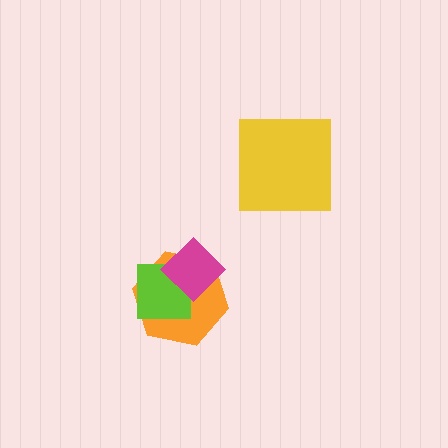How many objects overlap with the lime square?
2 objects overlap with the lime square.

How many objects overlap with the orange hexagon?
2 objects overlap with the orange hexagon.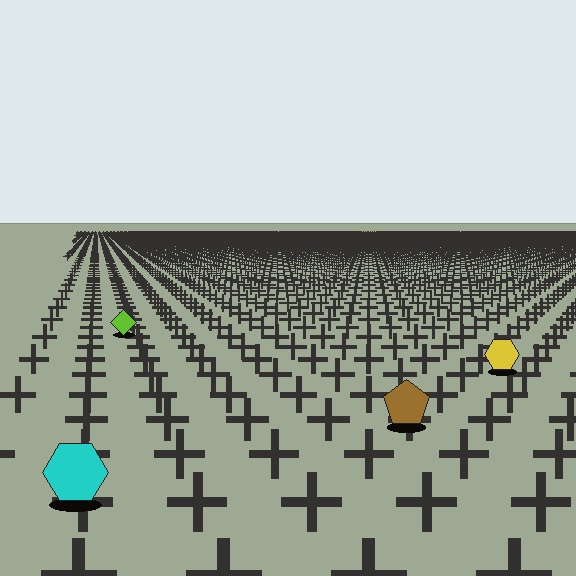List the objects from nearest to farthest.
From nearest to farthest: the cyan hexagon, the brown pentagon, the yellow hexagon, the lime diamond.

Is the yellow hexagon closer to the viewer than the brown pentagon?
No. The brown pentagon is closer — you can tell from the texture gradient: the ground texture is coarser near it.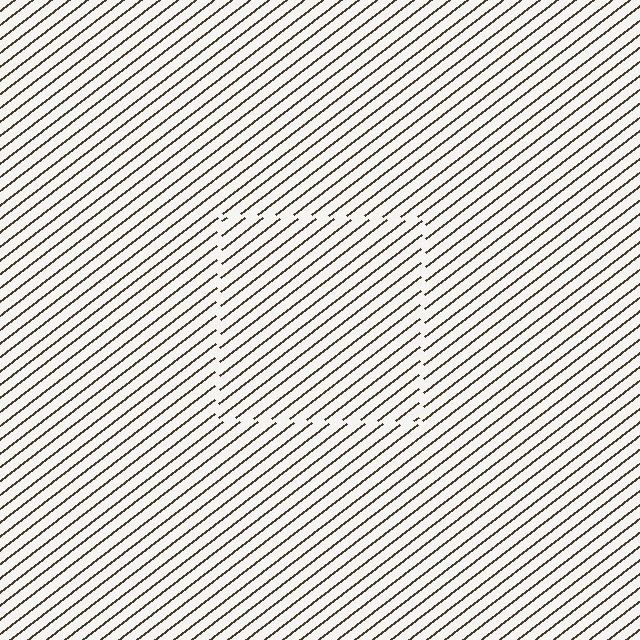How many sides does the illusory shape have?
4 sides — the line-ends trace a square.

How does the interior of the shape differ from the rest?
The interior of the shape contains the same grating, shifted by half a period — the contour is defined by the phase discontinuity where line-ends from the inner and outer gratings abut.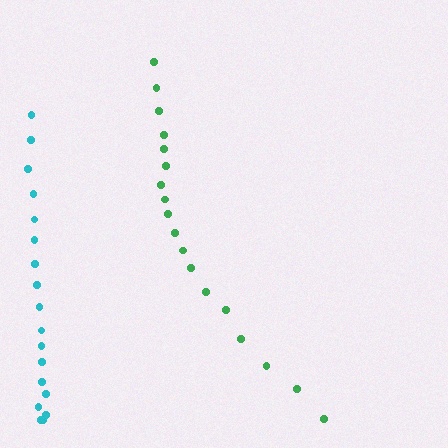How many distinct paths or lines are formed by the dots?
There are 2 distinct paths.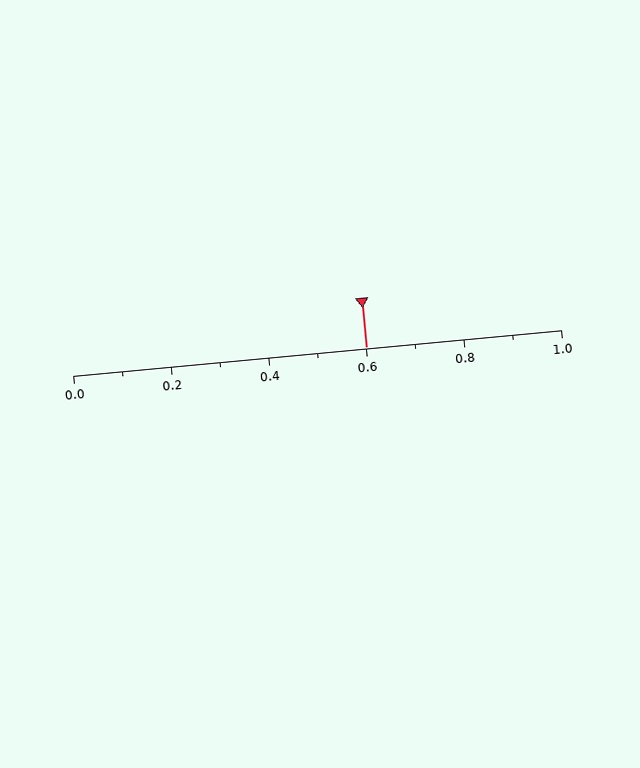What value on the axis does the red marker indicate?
The marker indicates approximately 0.6.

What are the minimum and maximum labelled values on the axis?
The axis runs from 0.0 to 1.0.